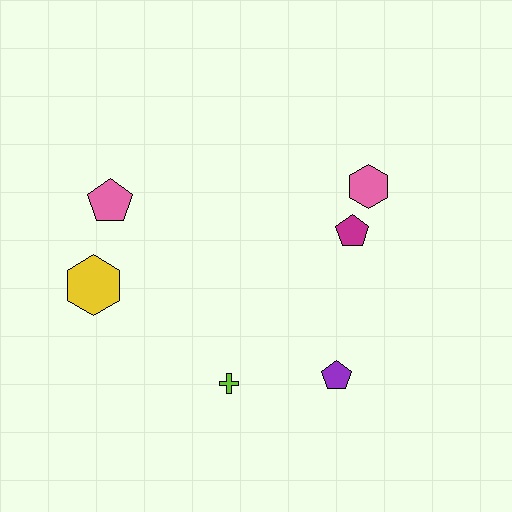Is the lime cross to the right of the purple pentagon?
No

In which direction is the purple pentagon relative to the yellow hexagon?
The purple pentagon is to the right of the yellow hexagon.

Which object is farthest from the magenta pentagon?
The yellow hexagon is farthest from the magenta pentagon.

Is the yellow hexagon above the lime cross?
Yes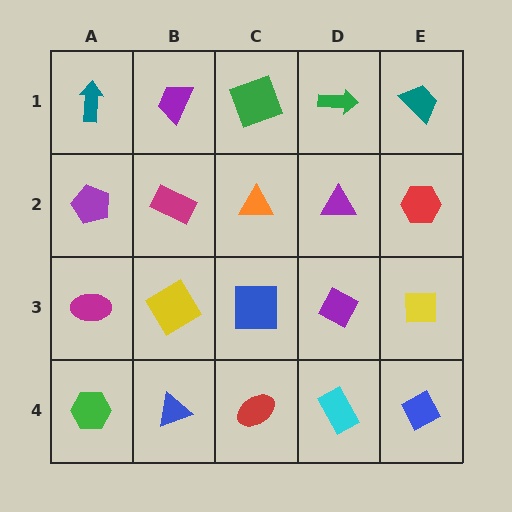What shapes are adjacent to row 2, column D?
A green arrow (row 1, column D), a purple diamond (row 3, column D), an orange triangle (row 2, column C), a red hexagon (row 2, column E).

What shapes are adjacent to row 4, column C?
A blue square (row 3, column C), a blue triangle (row 4, column B), a cyan rectangle (row 4, column D).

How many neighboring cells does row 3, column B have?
4.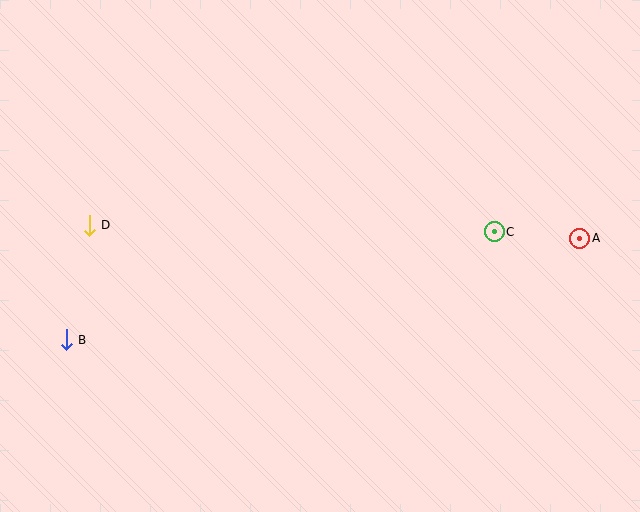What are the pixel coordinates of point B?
Point B is at (66, 340).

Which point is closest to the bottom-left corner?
Point B is closest to the bottom-left corner.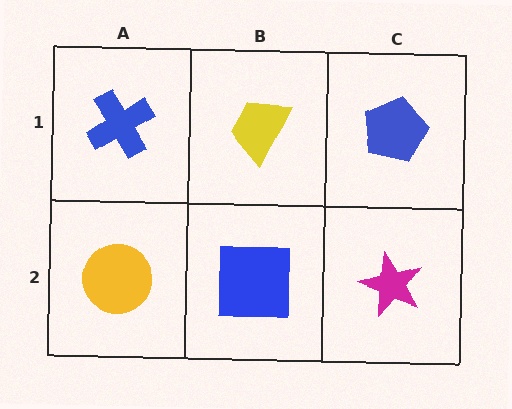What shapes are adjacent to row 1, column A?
A yellow circle (row 2, column A), a yellow trapezoid (row 1, column B).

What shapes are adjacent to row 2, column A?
A blue cross (row 1, column A), a blue square (row 2, column B).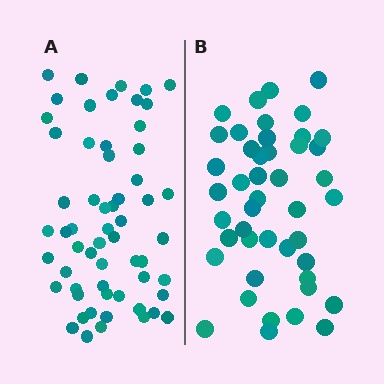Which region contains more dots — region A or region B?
Region A (the left region) has more dots.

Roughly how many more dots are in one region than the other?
Region A has approximately 15 more dots than region B.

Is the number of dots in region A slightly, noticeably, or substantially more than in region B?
Region A has noticeably more, but not dramatically so. The ratio is roughly 1.3 to 1.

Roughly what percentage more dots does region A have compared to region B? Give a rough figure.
About 30% more.